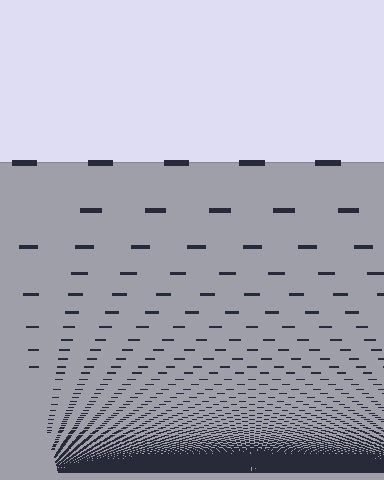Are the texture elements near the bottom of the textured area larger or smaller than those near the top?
Smaller. The gradient is inverted — elements near the bottom are smaller and denser.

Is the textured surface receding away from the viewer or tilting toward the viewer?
The surface appears to tilt toward the viewer. Texture elements get larger and sparser toward the top.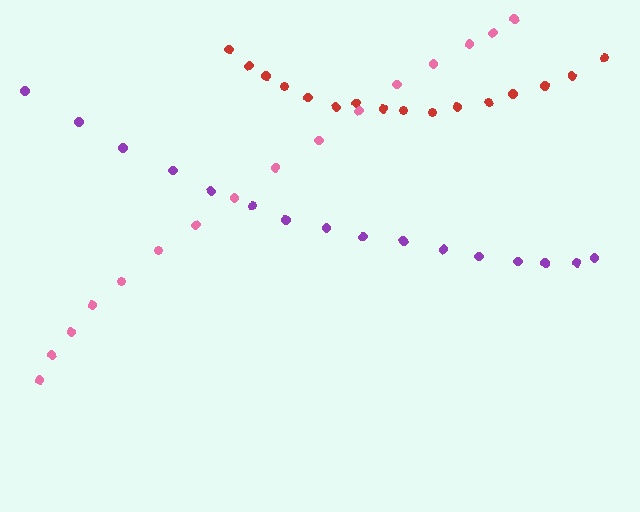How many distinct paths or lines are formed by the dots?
There are 3 distinct paths.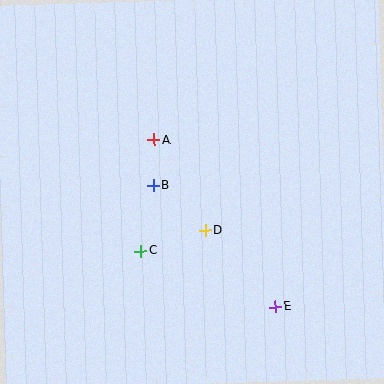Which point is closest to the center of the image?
Point B at (153, 185) is closest to the center.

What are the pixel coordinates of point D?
Point D is at (205, 230).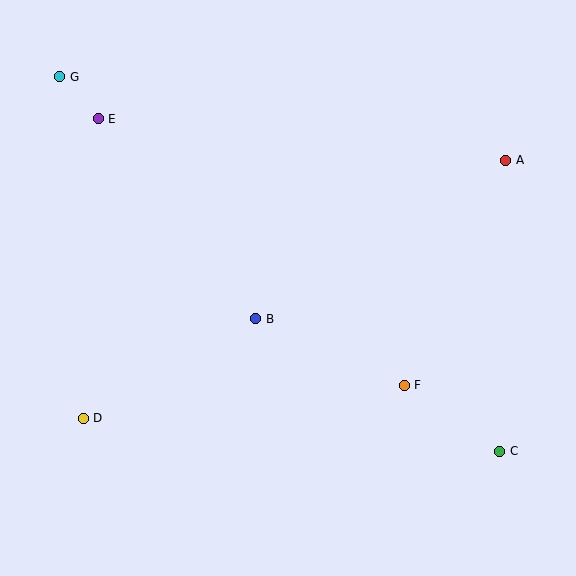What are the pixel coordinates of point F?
Point F is at (404, 385).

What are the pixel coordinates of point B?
Point B is at (256, 319).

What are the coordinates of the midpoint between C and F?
The midpoint between C and F is at (452, 418).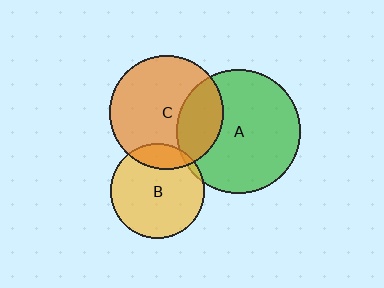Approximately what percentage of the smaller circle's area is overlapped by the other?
Approximately 5%.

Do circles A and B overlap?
Yes.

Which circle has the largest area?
Circle A (green).